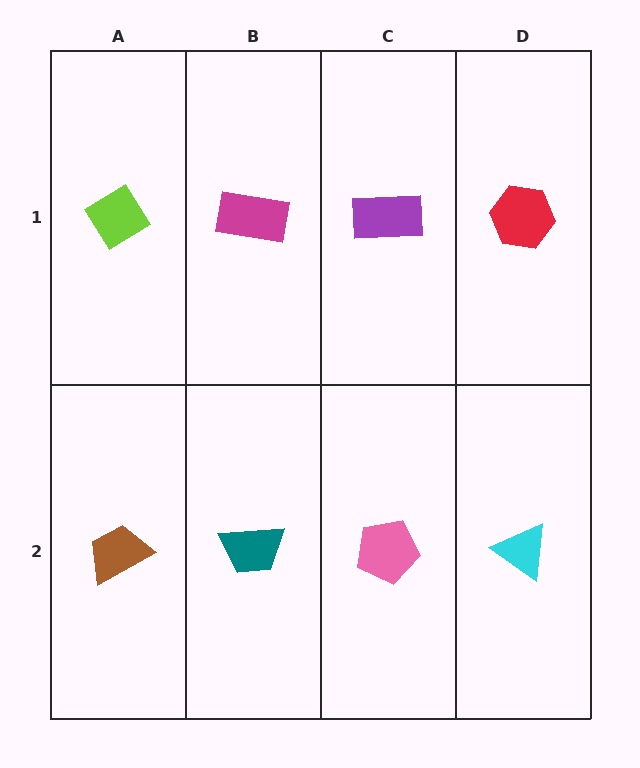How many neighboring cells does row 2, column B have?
3.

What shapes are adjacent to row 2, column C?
A purple rectangle (row 1, column C), a teal trapezoid (row 2, column B), a cyan triangle (row 2, column D).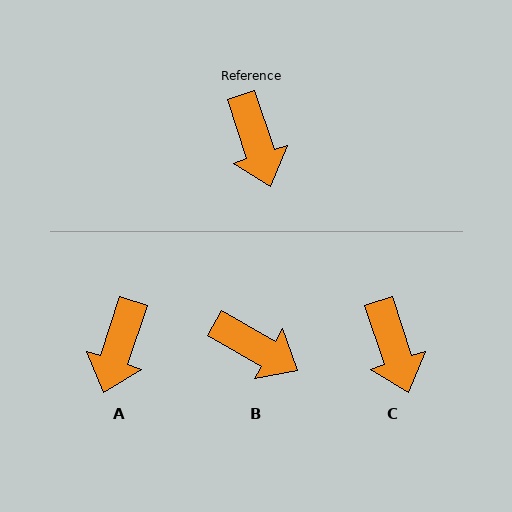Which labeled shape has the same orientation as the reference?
C.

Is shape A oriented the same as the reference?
No, it is off by about 36 degrees.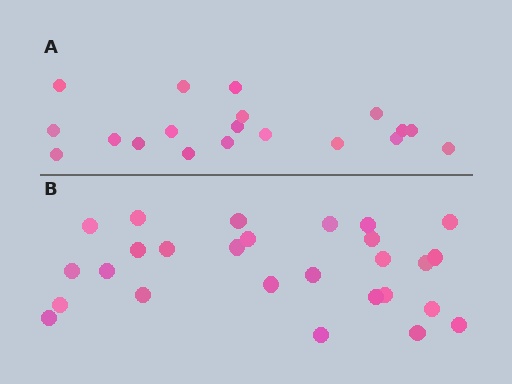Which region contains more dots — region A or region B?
Region B (the bottom region) has more dots.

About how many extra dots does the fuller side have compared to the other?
Region B has roughly 8 or so more dots than region A.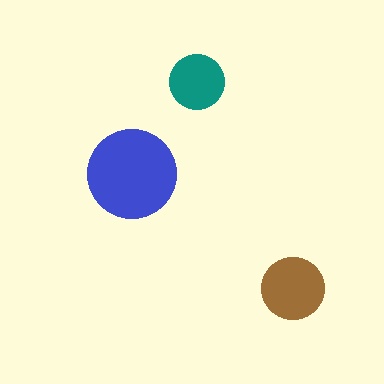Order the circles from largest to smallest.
the blue one, the brown one, the teal one.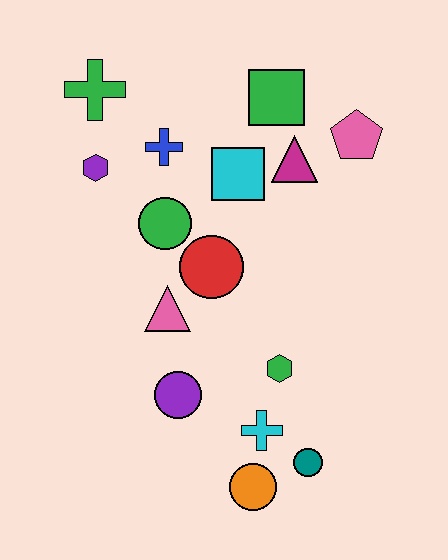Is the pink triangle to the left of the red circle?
Yes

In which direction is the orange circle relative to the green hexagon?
The orange circle is below the green hexagon.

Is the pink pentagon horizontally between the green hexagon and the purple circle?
No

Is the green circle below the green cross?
Yes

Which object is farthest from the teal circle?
The green cross is farthest from the teal circle.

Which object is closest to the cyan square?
The magenta triangle is closest to the cyan square.